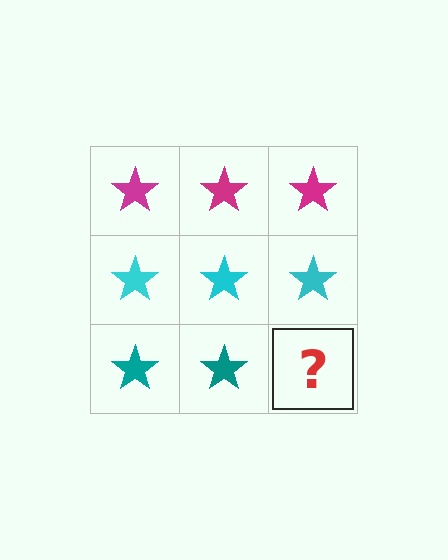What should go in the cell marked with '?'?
The missing cell should contain a teal star.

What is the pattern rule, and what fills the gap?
The rule is that each row has a consistent color. The gap should be filled with a teal star.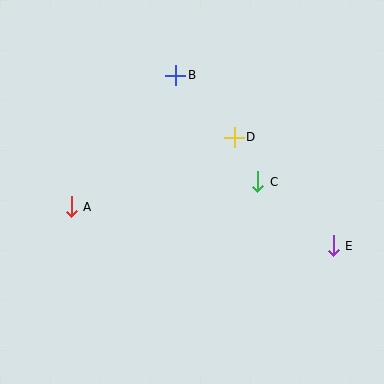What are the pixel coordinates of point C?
Point C is at (258, 182).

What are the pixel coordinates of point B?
Point B is at (176, 75).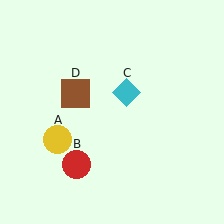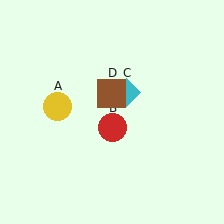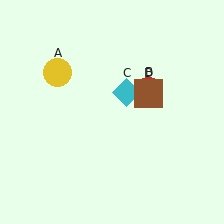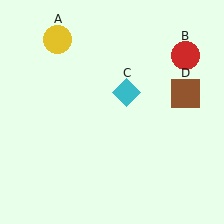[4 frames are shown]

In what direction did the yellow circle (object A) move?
The yellow circle (object A) moved up.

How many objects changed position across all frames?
3 objects changed position: yellow circle (object A), red circle (object B), brown square (object D).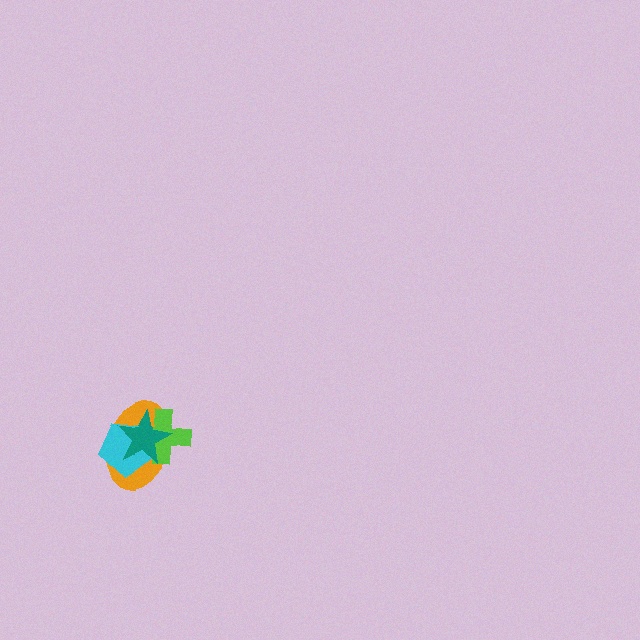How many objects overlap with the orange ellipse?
3 objects overlap with the orange ellipse.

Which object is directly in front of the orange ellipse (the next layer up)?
The cyan pentagon is directly in front of the orange ellipse.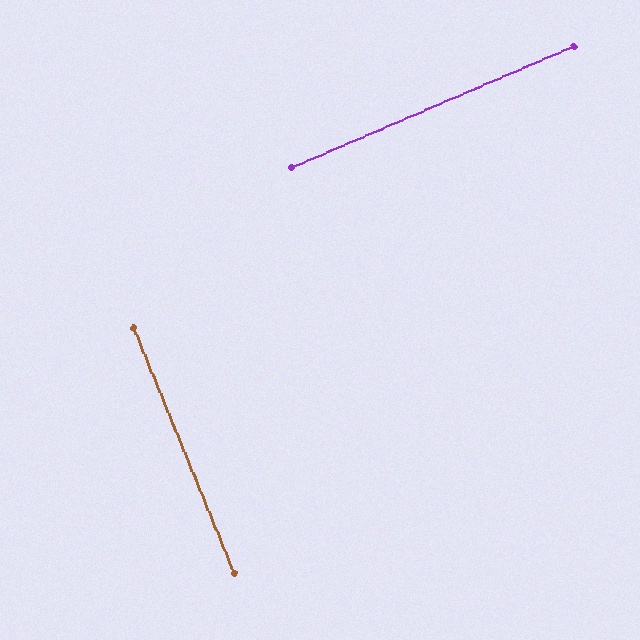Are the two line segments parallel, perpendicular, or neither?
Perpendicular — they meet at approximately 89°.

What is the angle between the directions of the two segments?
Approximately 89 degrees.